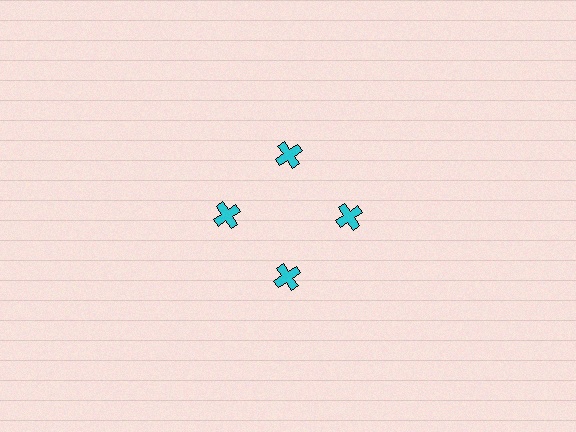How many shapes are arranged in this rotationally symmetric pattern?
There are 4 shapes, arranged in 4 groups of 1.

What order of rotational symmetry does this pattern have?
This pattern has 4-fold rotational symmetry.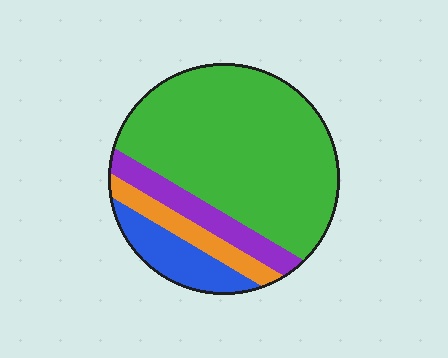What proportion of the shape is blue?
Blue covers about 15% of the shape.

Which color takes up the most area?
Green, at roughly 65%.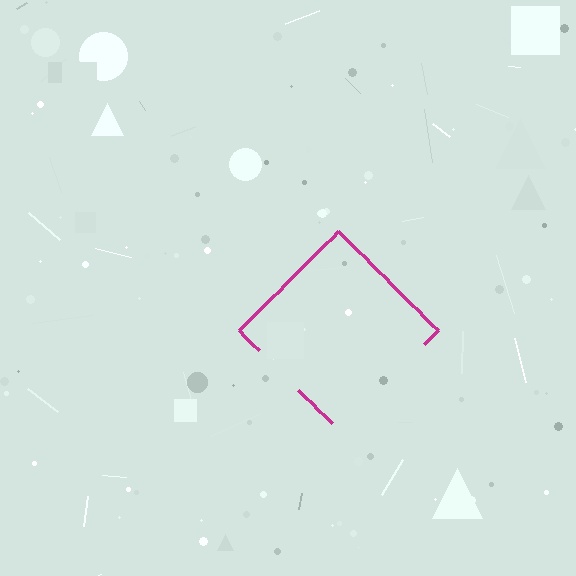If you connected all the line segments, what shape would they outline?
They would outline a diamond.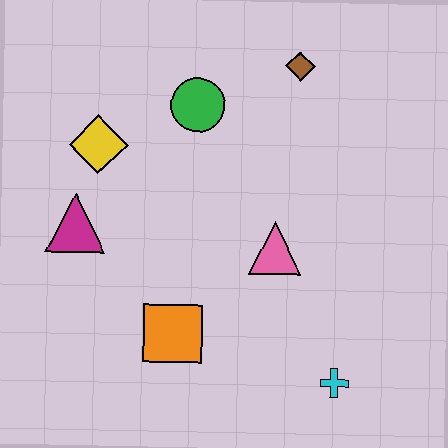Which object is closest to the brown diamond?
The green circle is closest to the brown diamond.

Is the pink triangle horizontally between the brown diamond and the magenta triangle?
Yes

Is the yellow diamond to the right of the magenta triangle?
Yes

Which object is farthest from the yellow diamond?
The cyan cross is farthest from the yellow diamond.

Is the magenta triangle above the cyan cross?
Yes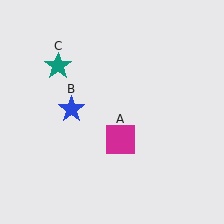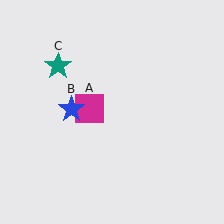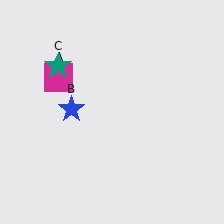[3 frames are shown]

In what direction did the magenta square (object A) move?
The magenta square (object A) moved up and to the left.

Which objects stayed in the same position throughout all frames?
Blue star (object B) and teal star (object C) remained stationary.